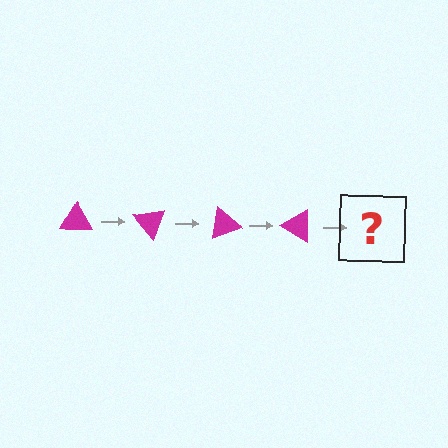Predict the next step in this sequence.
The next step is a magenta triangle rotated 200 degrees.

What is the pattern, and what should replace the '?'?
The pattern is that the triangle rotates 50 degrees each step. The '?' should be a magenta triangle rotated 200 degrees.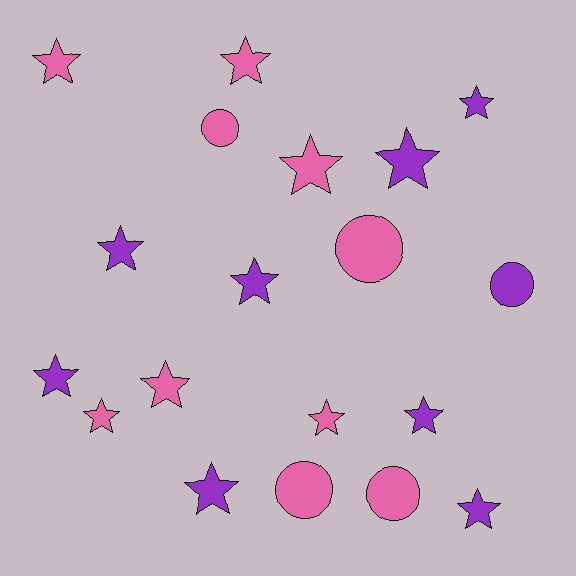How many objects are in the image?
There are 19 objects.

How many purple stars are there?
There are 8 purple stars.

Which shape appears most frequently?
Star, with 14 objects.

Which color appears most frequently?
Pink, with 10 objects.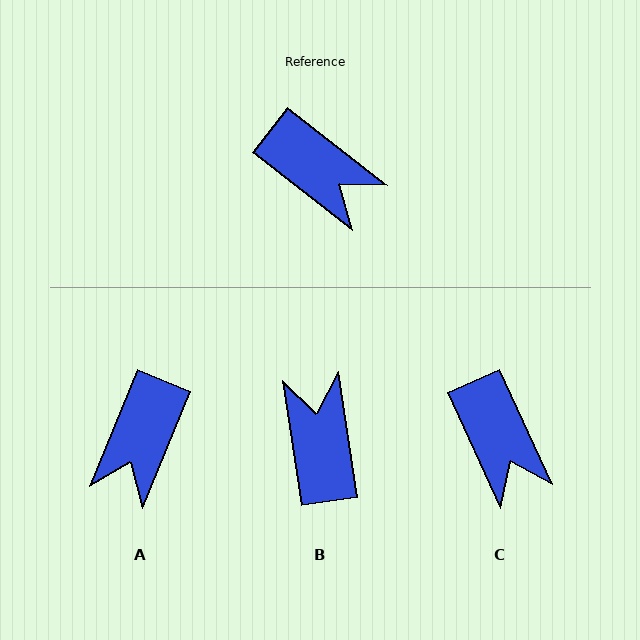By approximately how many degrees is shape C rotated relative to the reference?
Approximately 28 degrees clockwise.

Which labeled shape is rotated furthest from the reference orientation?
B, about 137 degrees away.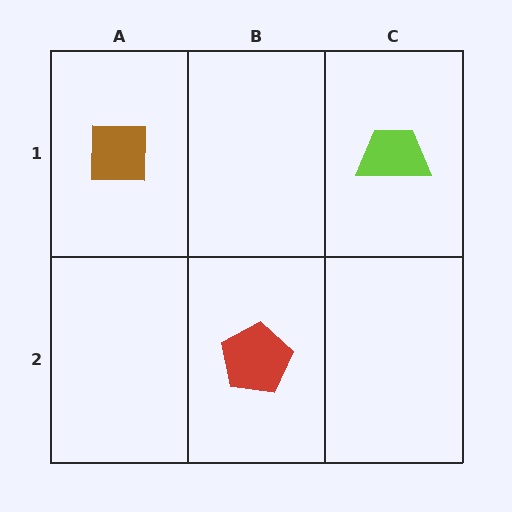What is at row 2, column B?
A red pentagon.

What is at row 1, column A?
A brown square.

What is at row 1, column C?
A lime trapezoid.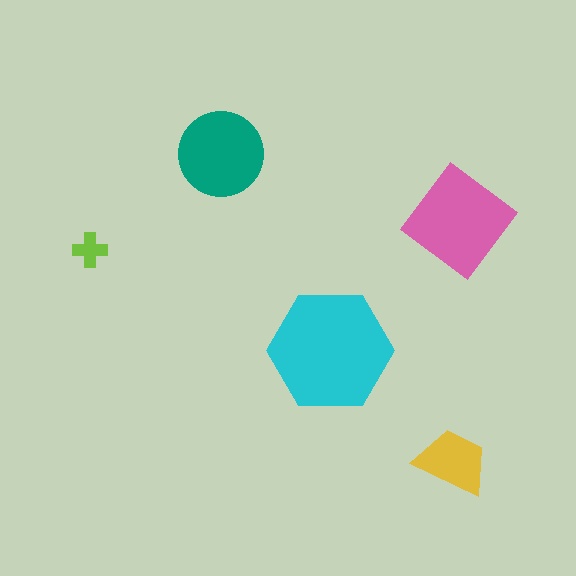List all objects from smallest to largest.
The lime cross, the yellow trapezoid, the teal circle, the pink diamond, the cyan hexagon.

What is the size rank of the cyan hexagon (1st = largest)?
1st.